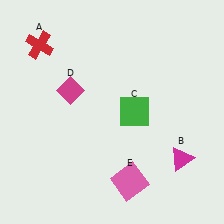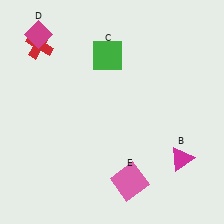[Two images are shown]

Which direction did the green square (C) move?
The green square (C) moved up.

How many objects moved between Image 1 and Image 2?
2 objects moved between the two images.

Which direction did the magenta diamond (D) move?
The magenta diamond (D) moved up.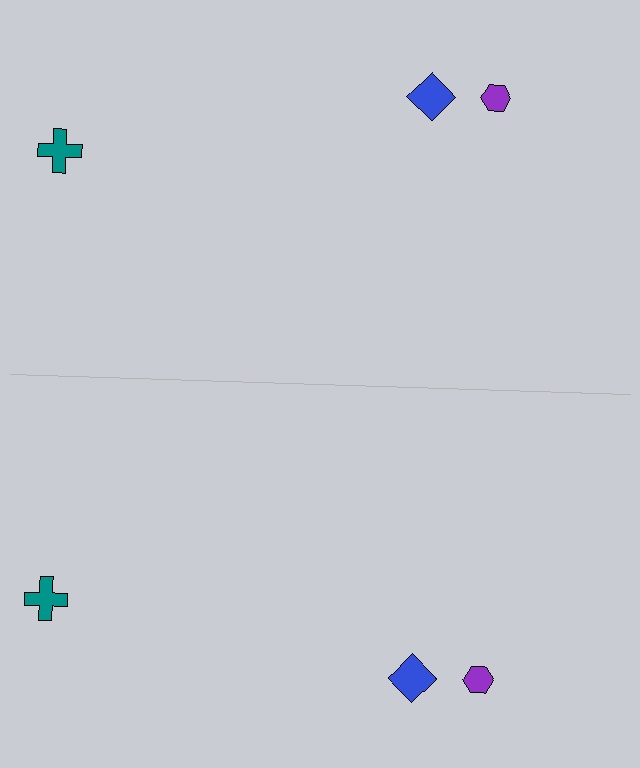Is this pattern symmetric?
Yes, this pattern has bilateral (reflection) symmetry.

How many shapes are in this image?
There are 6 shapes in this image.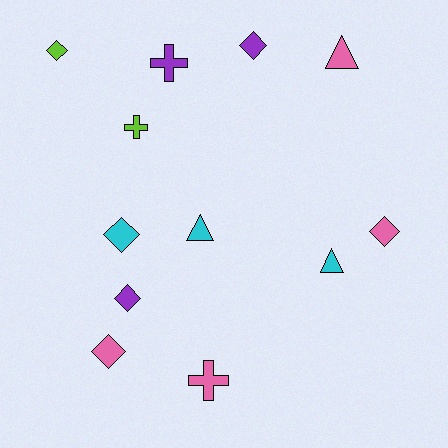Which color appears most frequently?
Pink, with 4 objects.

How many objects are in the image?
There are 12 objects.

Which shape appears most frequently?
Diamond, with 6 objects.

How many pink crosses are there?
There is 1 pink cross.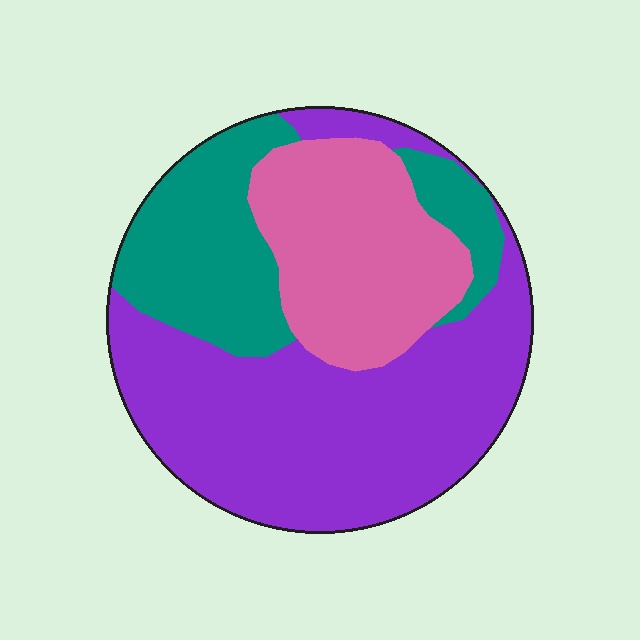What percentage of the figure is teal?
Teal takes up between a sixth and a third of the figure.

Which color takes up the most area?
Purple, at roughly 50%.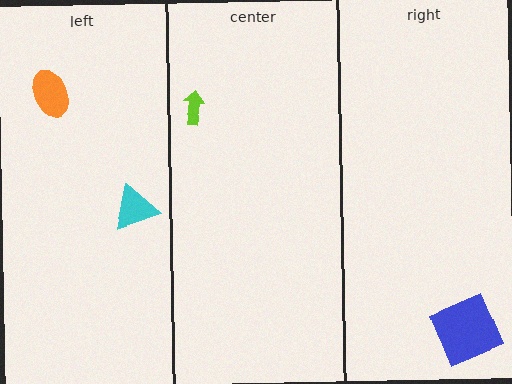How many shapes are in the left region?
2.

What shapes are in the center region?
The lime arrow.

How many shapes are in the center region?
1.